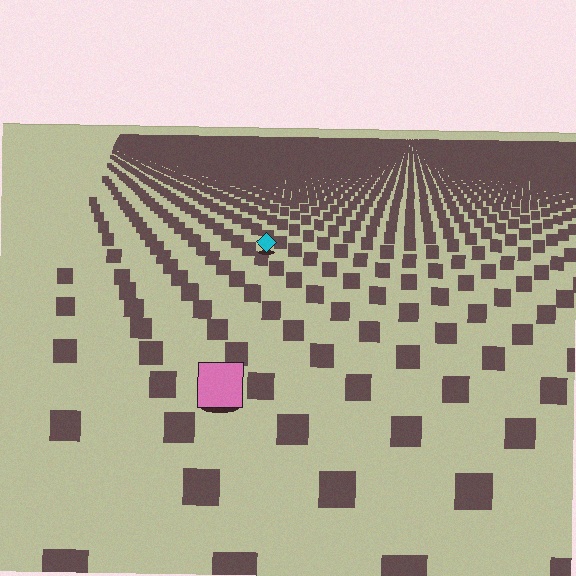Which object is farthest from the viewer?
The cyan diamond is farthest from the viewer. It appears smaller and the ground texture around it is denser.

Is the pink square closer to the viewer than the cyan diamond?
Yes. The pink square is closer — you can tell from the texture gradient: the ground texture is coarser near it.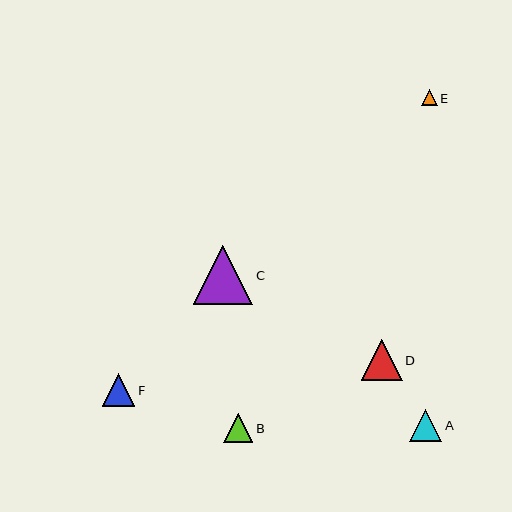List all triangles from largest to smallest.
From largest to smallest: C, D, F, A, B, E.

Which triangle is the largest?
Triangle C is the largest with a size of approximately 59 pixels.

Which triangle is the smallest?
Triangle E is the smallest with a size of approximately 16 pixels.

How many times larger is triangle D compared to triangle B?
Triangle D is approximately 1.4 times the size of triangle B.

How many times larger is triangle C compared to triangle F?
Triangle C is approximately 1.8 times the size of triangle F.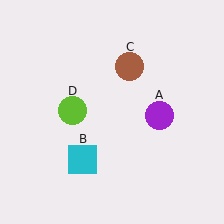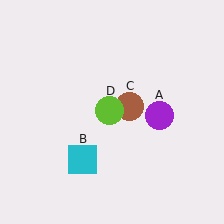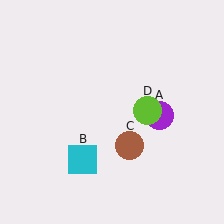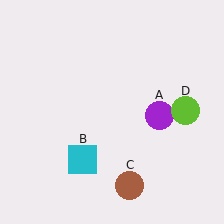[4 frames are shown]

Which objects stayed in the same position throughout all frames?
Purple circle (object A) and cyan square (object B) remained stationary.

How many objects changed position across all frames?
2 objects changed position: brown circle (object C), lime circle (object D).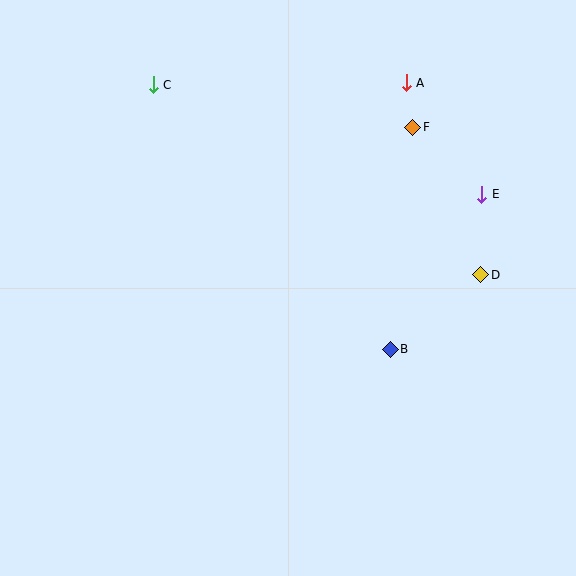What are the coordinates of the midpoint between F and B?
The midpoint between F and B is at (401, 238).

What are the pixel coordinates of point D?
Point D is at (481, 275).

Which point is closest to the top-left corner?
Point C is closest to the top-left corner.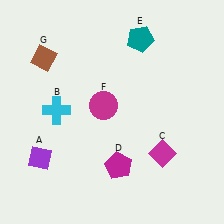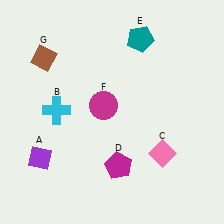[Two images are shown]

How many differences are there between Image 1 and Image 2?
There is 1 difference between the two images.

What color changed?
The diamond (C) changed from magenta in Image 1 to pink in Image 2.